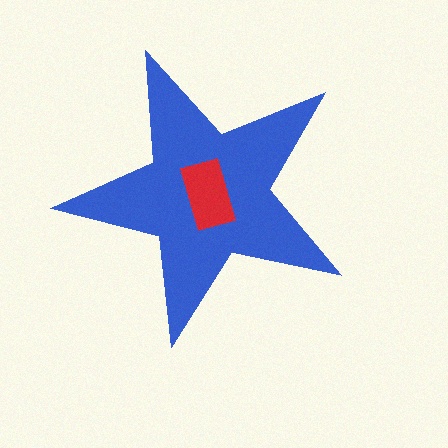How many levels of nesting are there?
2.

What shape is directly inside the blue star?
The red rectangle.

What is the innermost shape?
The red rectangle.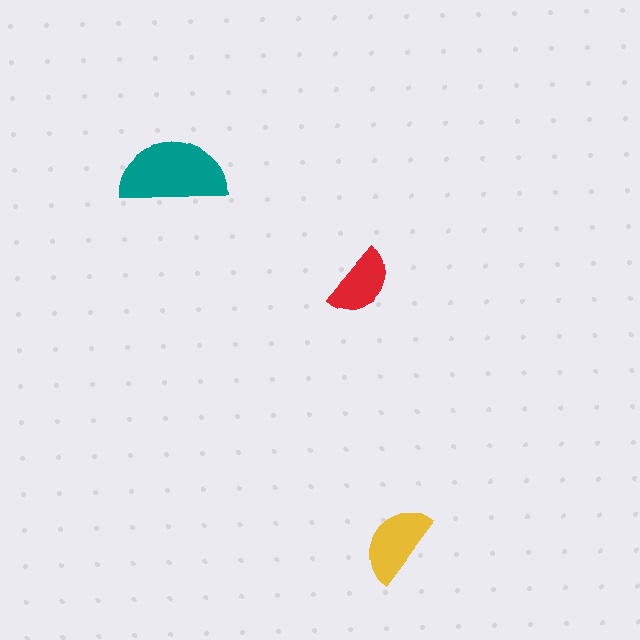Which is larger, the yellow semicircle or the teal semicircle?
The teal one.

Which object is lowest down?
The yellow semicircle is bottommost.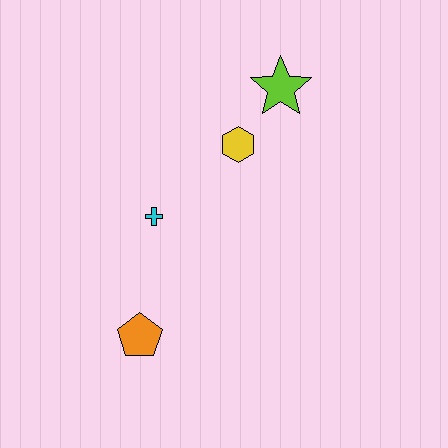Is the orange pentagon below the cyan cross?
Yes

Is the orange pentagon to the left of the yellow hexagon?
Yes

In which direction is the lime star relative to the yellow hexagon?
The lime star is above the yellow hexagon.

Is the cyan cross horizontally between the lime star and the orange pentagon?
Yes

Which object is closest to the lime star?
The yellow hexagon is closest to the lime star.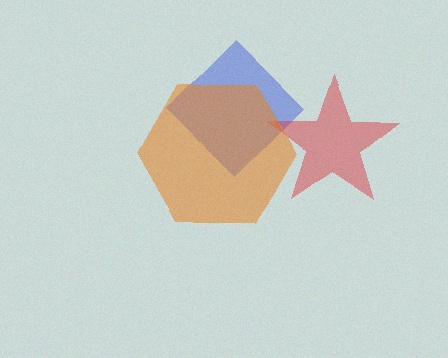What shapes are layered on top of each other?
The layered shapes are: a blue diamond, a red star, an orange hexagon.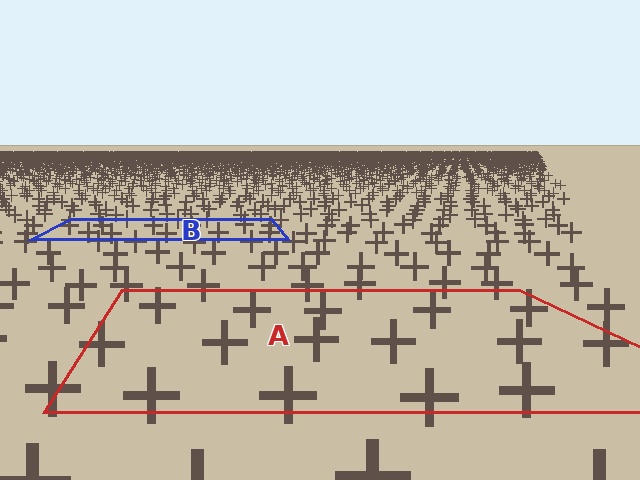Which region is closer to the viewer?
Region A is closer. The texture elements there are larger and more spread out.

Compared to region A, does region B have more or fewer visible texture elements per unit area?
Region B has more texture elements per unit area — they are packed more densely because it is farther away.